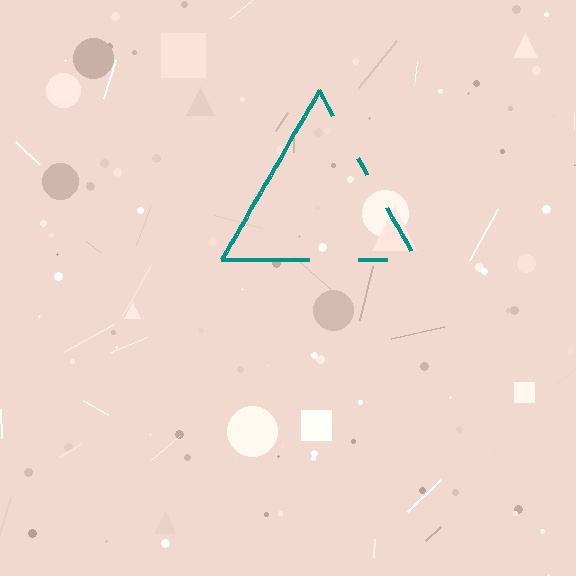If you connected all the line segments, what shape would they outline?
They would outline a triangle.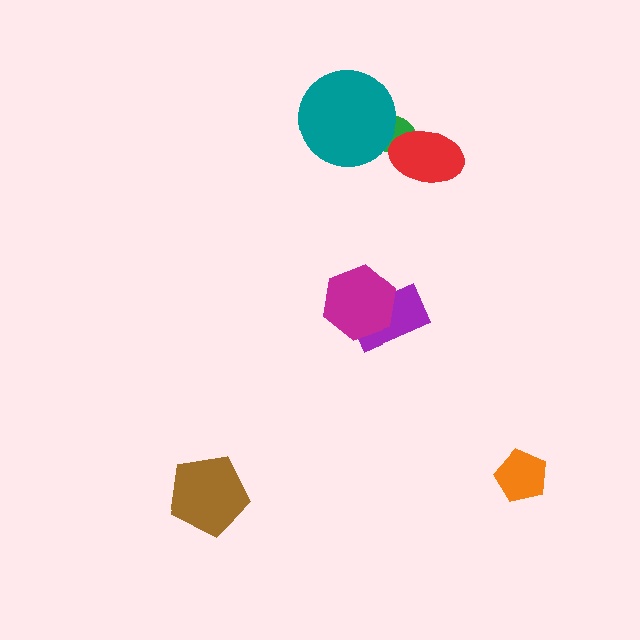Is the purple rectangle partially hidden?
Yes, it is partially covered by another shape.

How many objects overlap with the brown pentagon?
0 objects overlap with the brown pentagon.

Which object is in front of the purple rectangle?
The magenta hexagon is in front of the purple rectangle.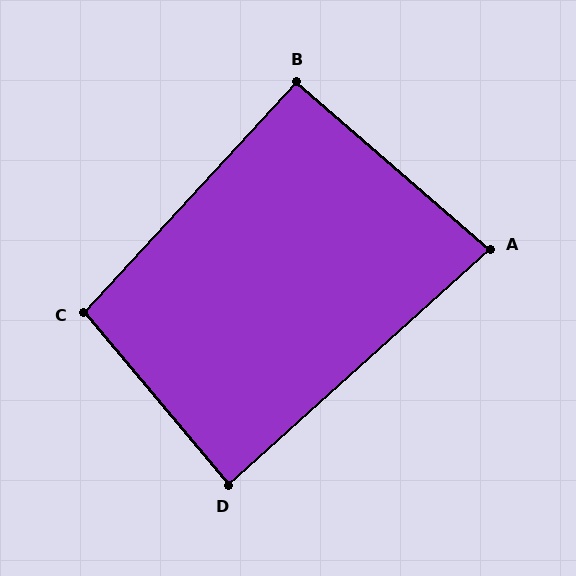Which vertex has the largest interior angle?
C, at approximately 97 degrees.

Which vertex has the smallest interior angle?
A, at approximately 83 degrees.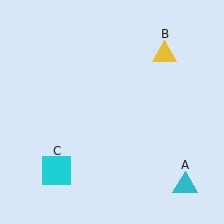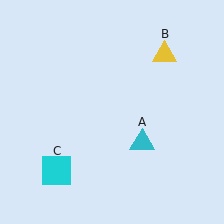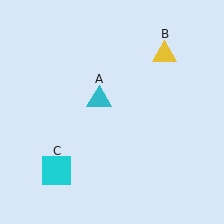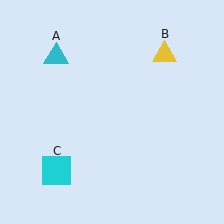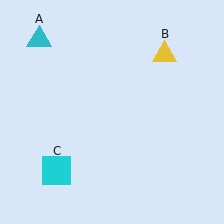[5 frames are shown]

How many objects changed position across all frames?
1 object changed position: cyan triangle (object A).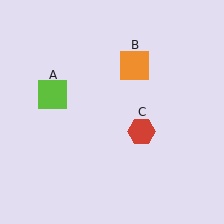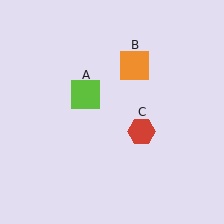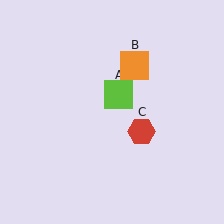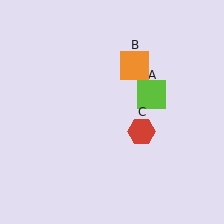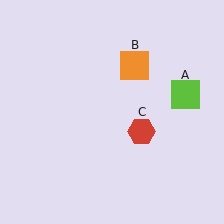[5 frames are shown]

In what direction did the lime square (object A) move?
The lime square (object A) moved right.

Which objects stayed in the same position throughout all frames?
Orange square (object B) and red hexagon (object C) remained stationary.